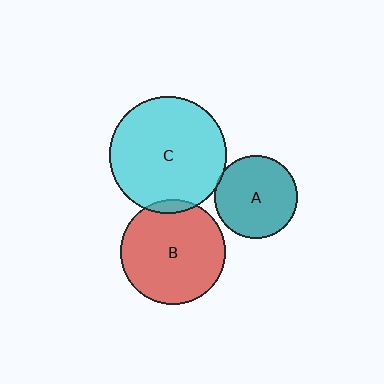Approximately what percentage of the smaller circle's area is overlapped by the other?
Approximately 5%.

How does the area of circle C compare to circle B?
Approximately 1.2 times.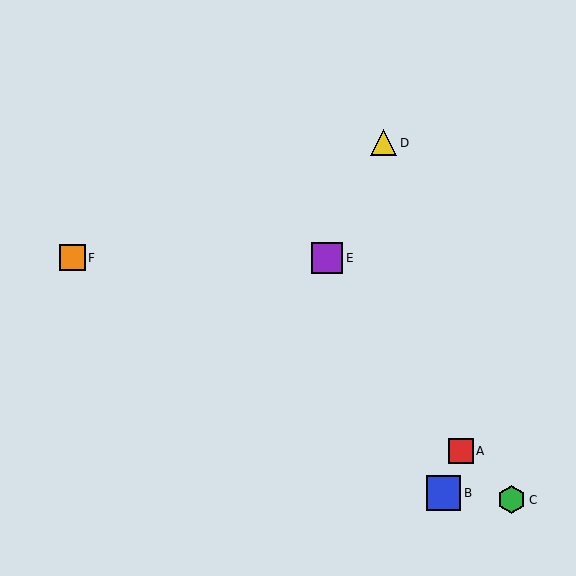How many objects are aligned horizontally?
2 objects (E, F) are aligned horizontally.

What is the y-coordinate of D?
Object D is at y≈143.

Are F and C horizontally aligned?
No, F is at y≈258 and C is at y≈500.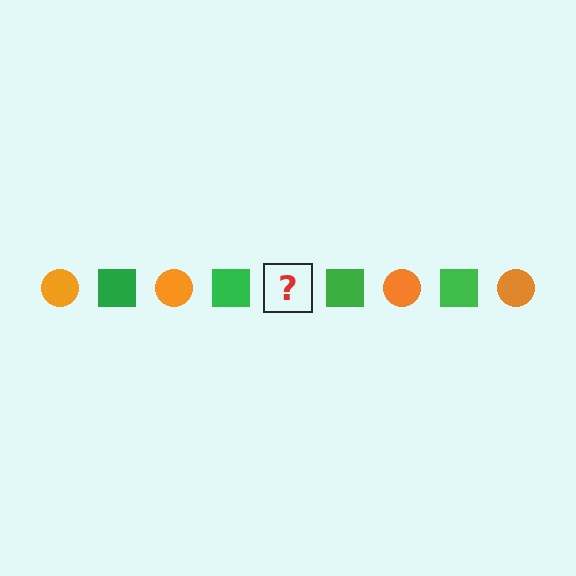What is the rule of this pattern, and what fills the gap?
The rule is that the pattern alternates between orange circle and green square. The gap should be filled with an orange circle.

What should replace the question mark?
The question mark should be replaced with an orange circle.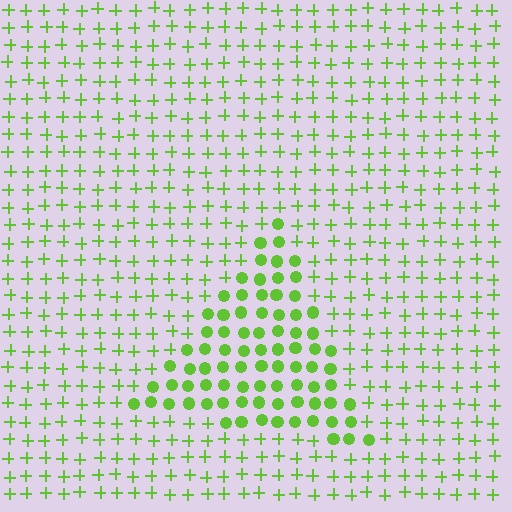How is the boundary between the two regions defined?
The boundary is defined by a change in element shape: circles inside vs. plus signs outside. All elements share the same color and spacing.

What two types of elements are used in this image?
The image uses circles inside the triangle region and plus signs outside it.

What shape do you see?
I see a triangle.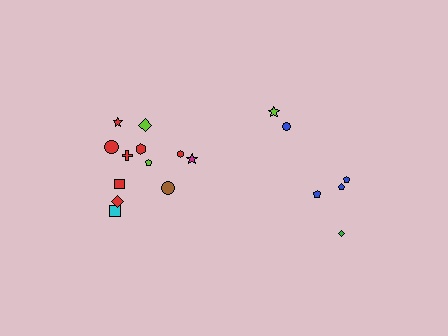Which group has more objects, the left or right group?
The left group.